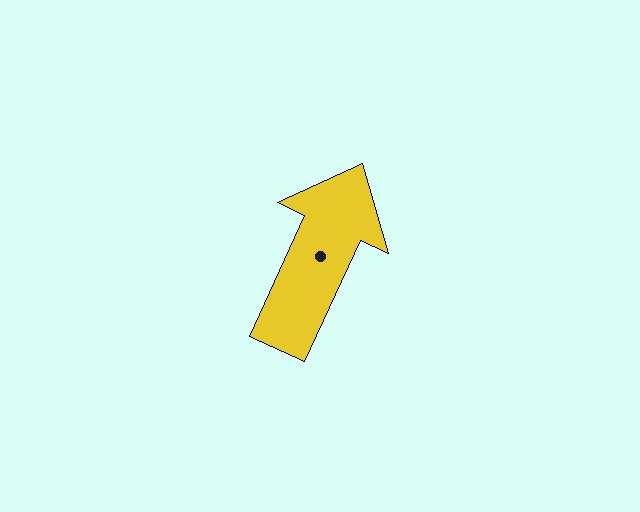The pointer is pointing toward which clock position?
Roughly 1 o'clock.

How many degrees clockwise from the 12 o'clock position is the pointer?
Approximately 25 degrees.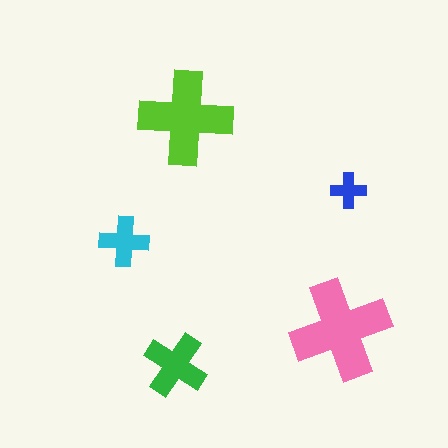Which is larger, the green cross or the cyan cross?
The green one.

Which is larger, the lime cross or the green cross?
The lime one.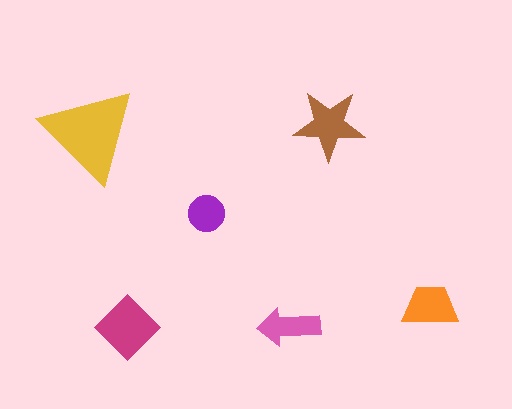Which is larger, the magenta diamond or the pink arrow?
The magenta diamond.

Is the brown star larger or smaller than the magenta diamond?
Smaller.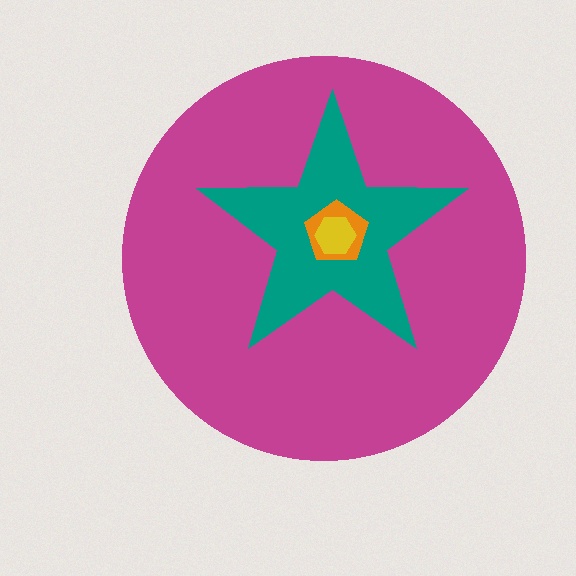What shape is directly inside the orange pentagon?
The yellow hexagon.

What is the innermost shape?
The yellow hexagon.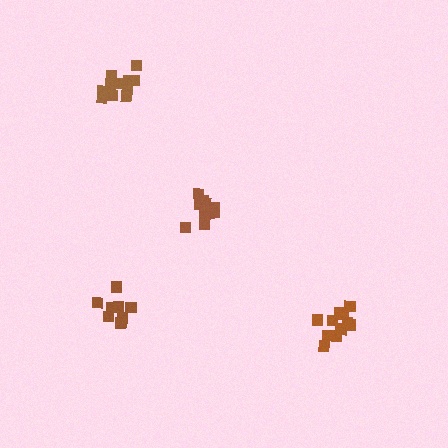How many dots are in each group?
Group 1: 12 dots, Group 2: 11 dots, Group 3: 9 dots, Group 4: 11 dots (43 total).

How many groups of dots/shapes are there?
There are 4 groups.